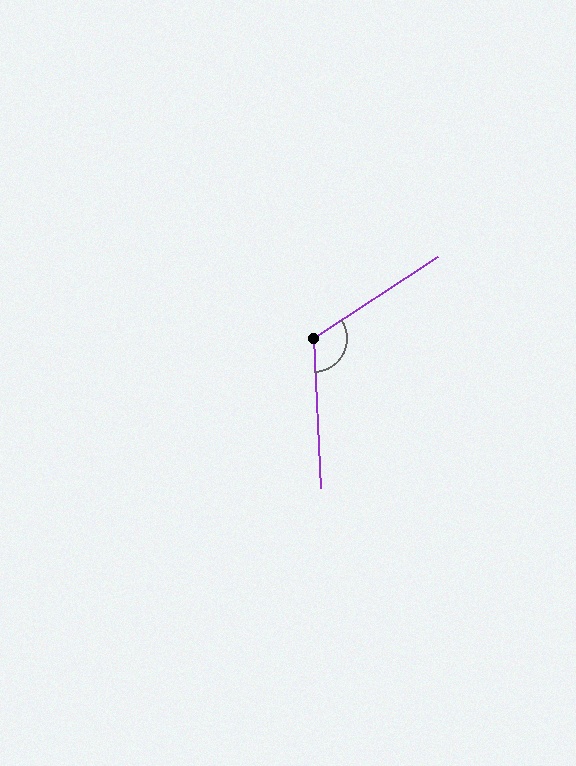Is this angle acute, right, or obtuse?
It is obtuse.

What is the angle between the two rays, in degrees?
Approximately 121 degrees.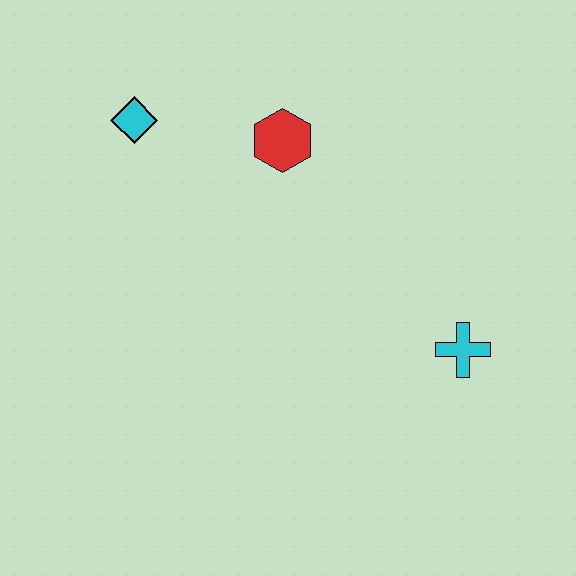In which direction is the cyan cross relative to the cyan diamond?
The cyan cross is to the right of the cyan diamond.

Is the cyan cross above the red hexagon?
No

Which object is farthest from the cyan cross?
The cyan diamond is farthest from the cyan cross.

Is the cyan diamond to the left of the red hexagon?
Yes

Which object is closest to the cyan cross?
The red hexagon is closest to the cyan cross.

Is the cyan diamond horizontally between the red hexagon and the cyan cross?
No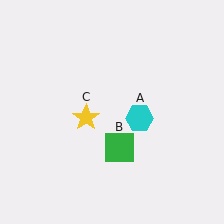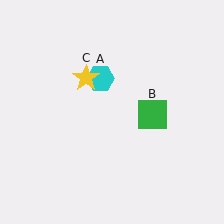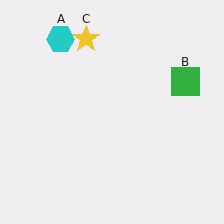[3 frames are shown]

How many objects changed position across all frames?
3 objects changed position: cyan hexagon (object A), green square (object B), yellow star (object C).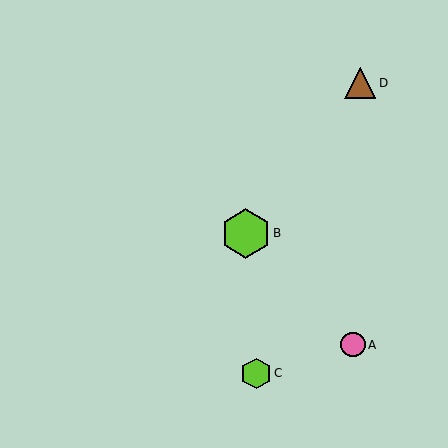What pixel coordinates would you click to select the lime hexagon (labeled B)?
Click at (246, 233) to select the lime hexagon B.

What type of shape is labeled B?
Shape B is a lime hexagon.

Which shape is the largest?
The lime hexagon (labeled B) is the largest.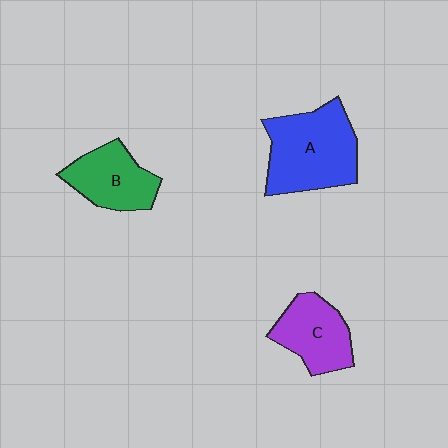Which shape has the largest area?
Shape A (blue).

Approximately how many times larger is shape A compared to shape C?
Approximately 1.5 times.